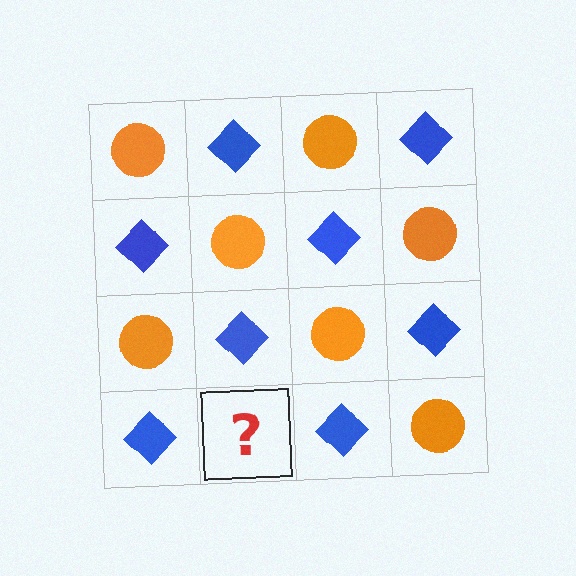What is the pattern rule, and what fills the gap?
The rule is that it alternates orange circle and blue diamond in a checkerboard pattern. The gap should be filled with an orange circle.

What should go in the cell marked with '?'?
The missing cell should contain an orange circle.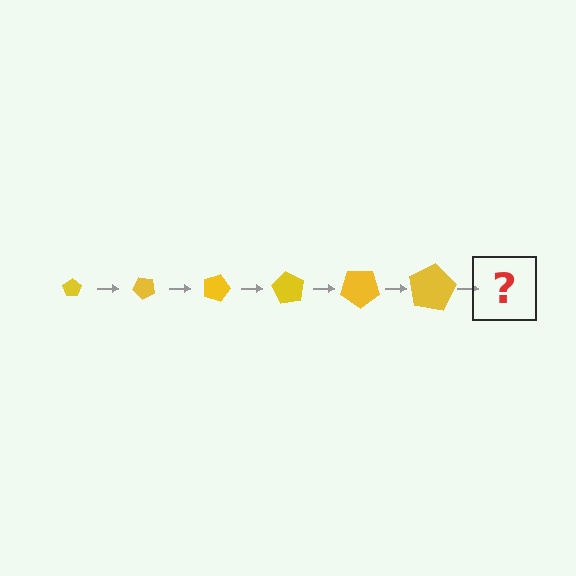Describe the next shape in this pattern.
It should be a pentagon, larger than the previous one and rotated 270 degrees from the start.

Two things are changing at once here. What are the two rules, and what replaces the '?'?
The two rules are that the pentagon grows larger each step and it rotates 45 degrees each step. The '?' should be a pentagon, larger than the previous one and rotated 270 degrees from the start.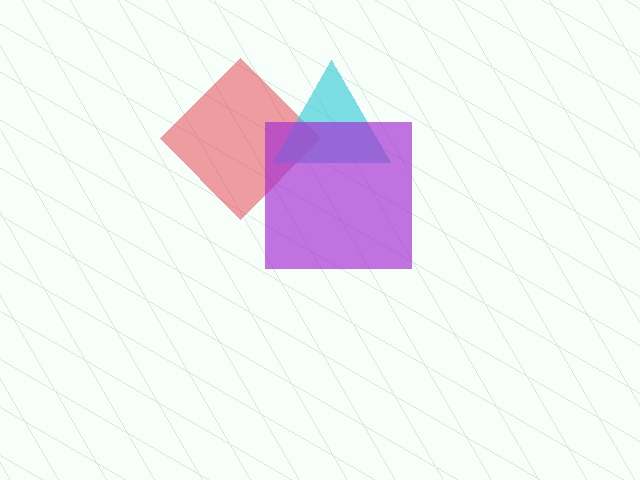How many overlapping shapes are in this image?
There are 3 overlapping shapes in the image.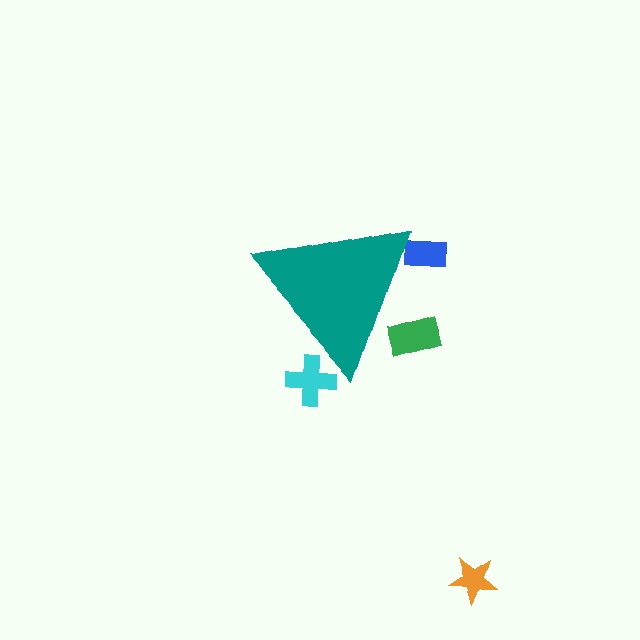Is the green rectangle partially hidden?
Yes, the green rectangle is partially hidden behind the teal triangle.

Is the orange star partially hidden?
No, the orange star is fully visible.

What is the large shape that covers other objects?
A teal triangle.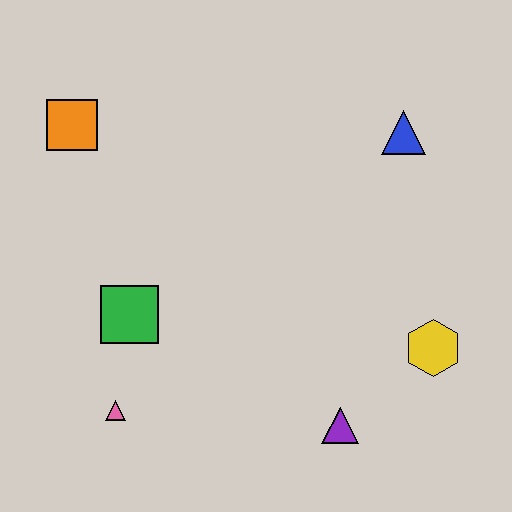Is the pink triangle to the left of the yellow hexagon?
Yes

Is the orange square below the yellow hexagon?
No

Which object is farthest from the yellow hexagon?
The orange square is farthest from the yellow hexagon.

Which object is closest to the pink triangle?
The green square is closest to the pink triangle.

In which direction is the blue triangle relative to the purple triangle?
The blue triangle is above the purple triangle.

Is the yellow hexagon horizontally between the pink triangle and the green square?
No